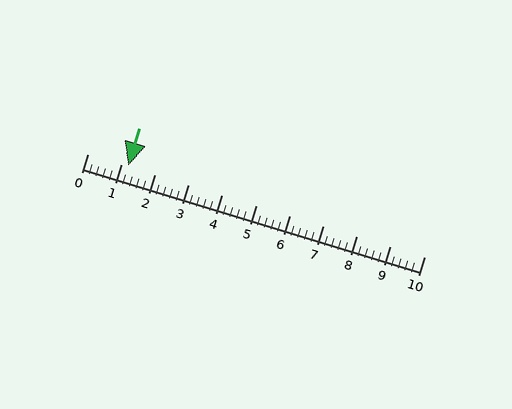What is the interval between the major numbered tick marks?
The major tick marks are spaced 1 units apart.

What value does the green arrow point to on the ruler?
The green arrow points to approximately 1.2.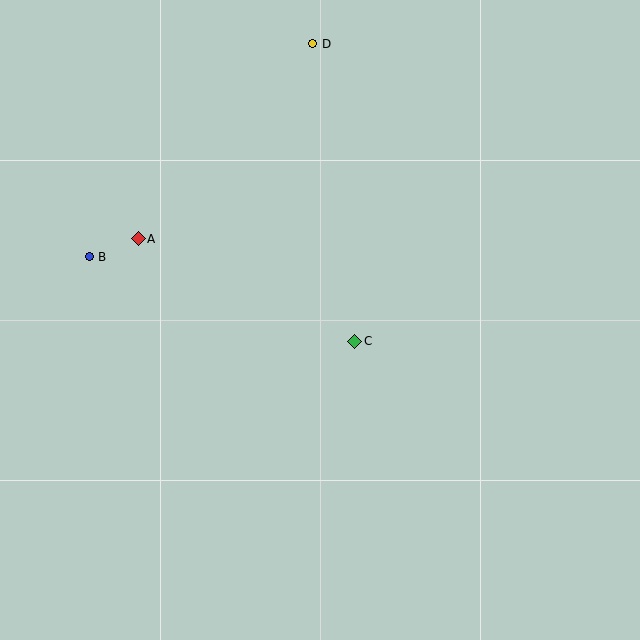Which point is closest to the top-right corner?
Point D is closest to the top-right corner.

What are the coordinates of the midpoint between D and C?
The midpoint between D and C is at (334, 193).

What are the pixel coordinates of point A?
Point A is at (138, 239).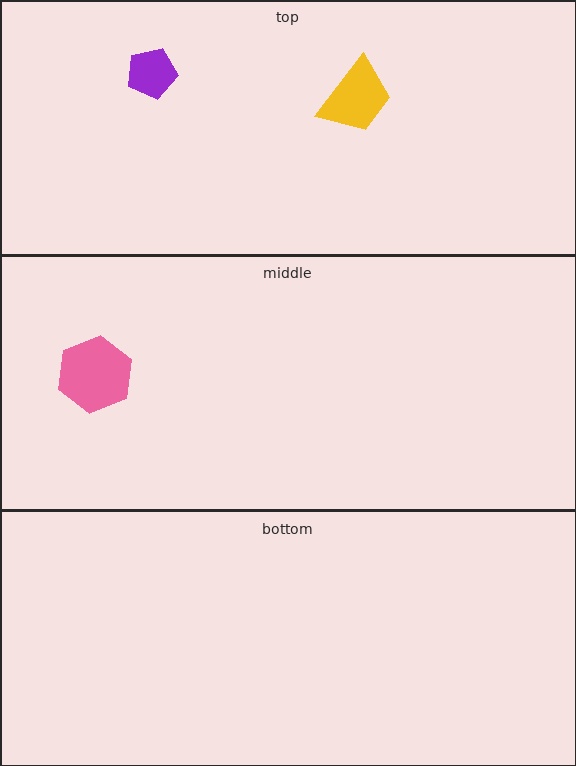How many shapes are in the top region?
2.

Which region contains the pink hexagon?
The middle region.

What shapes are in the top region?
The yellow trapezoid, the purple pentagon.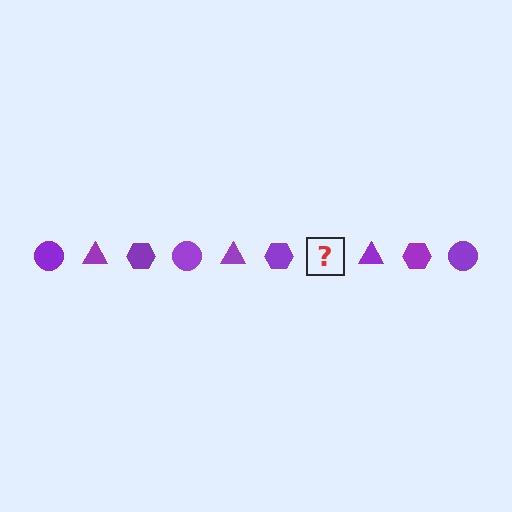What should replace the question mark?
The question mark should be replaced with a purple circle.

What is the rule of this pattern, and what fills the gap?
The rule is that the pattern cycles through circle, triangle, hexagon shapes in purple. The gap should be filled with a purple circle.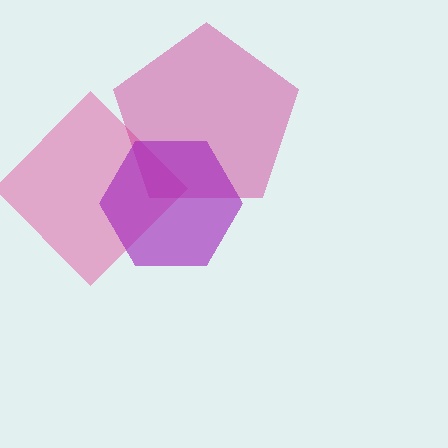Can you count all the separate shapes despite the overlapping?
Yes, there are 3 separate shapes.